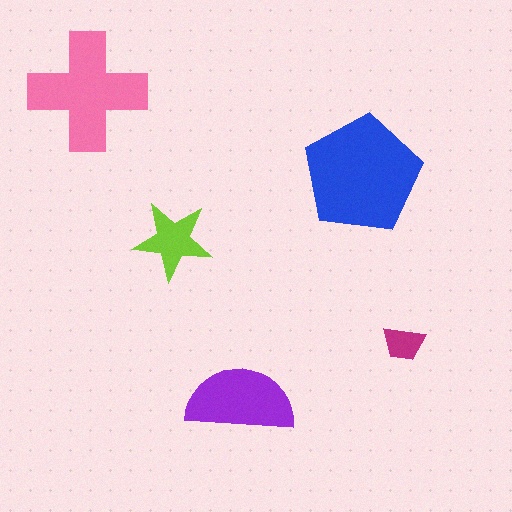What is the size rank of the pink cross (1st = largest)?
2nd.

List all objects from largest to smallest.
The blue pentagon, the pink cross, the purple semicircle, the lime star, the magenta trapezoid.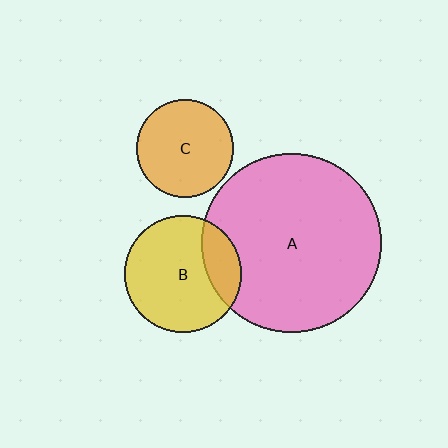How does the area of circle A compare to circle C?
Approximately 3.4 times.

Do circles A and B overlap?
Yes.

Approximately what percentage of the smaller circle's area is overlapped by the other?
Approximately 20%.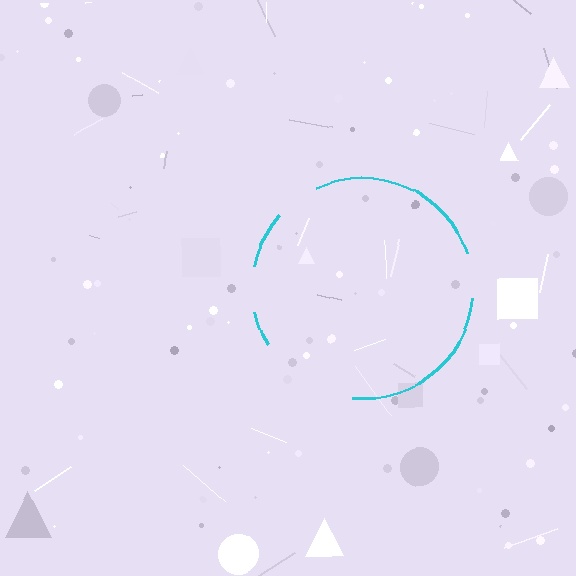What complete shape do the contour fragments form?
The contour fragments form a circle.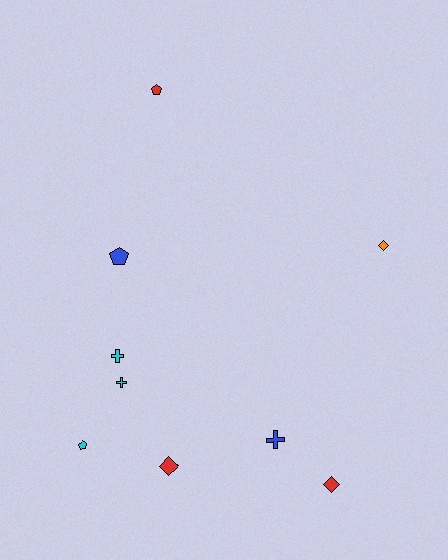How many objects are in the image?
There are 9 objects.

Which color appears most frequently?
Cyan, with 3 objects.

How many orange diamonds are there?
There is 1 orange diamond.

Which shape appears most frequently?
Pentagon, with 3 objects.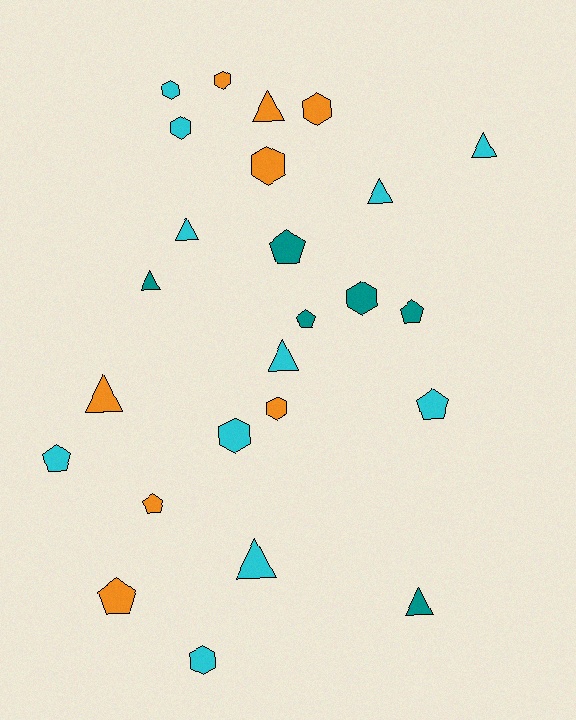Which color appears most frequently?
Cyan, with 11 objects.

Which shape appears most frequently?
Hexagon, with 9 objects.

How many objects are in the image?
There are 25 objects.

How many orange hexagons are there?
There are 4 orange hexagons.